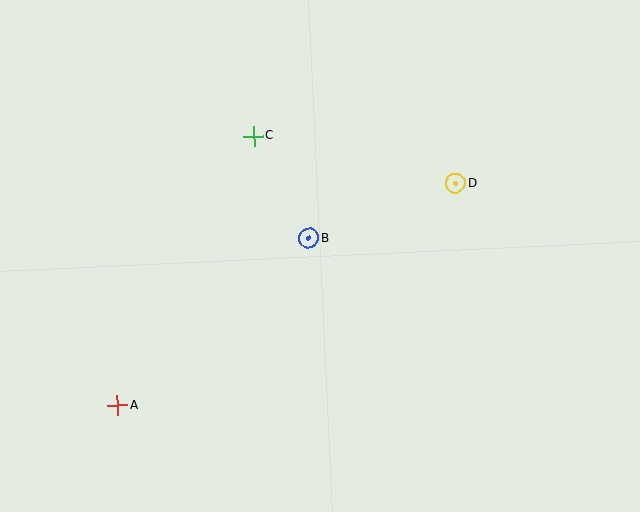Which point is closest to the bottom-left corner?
Point A is closest to the bottom-left corner.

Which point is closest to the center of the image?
Point B at (309, 238) is closest to the center.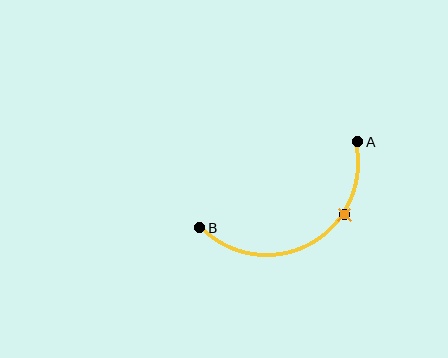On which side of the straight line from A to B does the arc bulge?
The arc bulges below the straight line connecting A and B.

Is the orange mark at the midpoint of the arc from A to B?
No. The orange mark lies on the arc but is closer to endpoint A. The arc midpoint would be at the point on the curve equidistant along the arc from both A and B.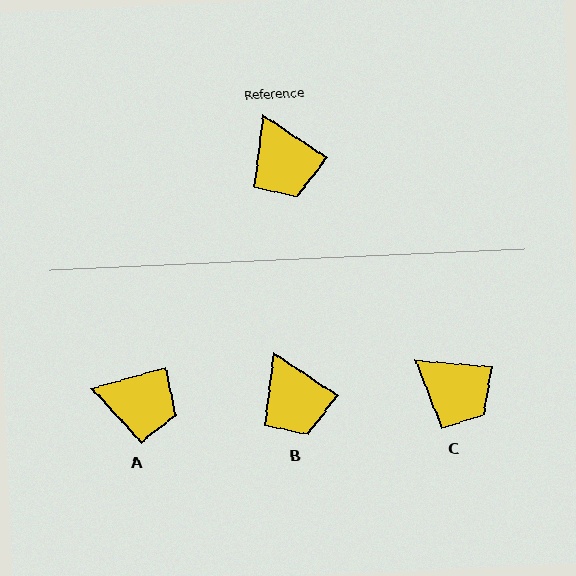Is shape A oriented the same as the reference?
No, it is off by about 49 degrees.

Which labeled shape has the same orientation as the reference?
B.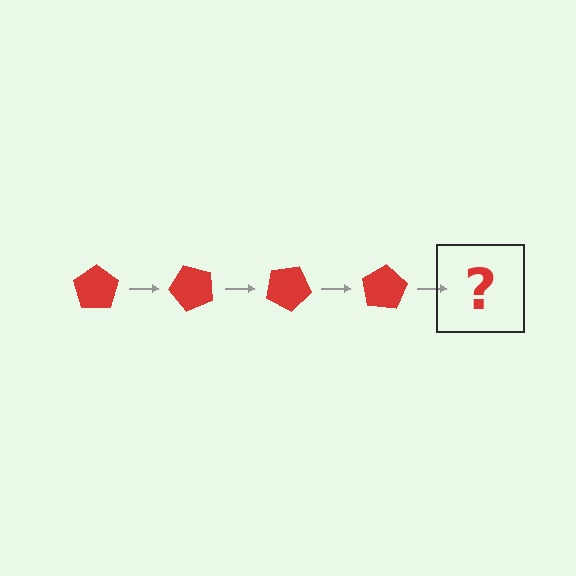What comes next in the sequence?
The next element should be a red pentagon rotated 200 degrees.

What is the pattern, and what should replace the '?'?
The pattern is that the pentagon rotates 50 degrees each step. The '?' should be a red pentagon rotated 200 degrees.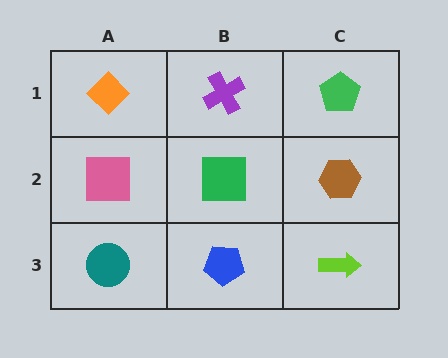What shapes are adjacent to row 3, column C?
A brown hexagon (row 2, column C), a blue pentagon (row 3, column B).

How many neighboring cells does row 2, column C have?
3.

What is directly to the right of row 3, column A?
A blue pentagon.